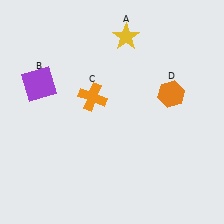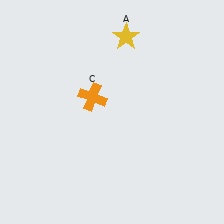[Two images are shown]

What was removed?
The orange hexagon (D), the purple square (B) were removed in Image 2.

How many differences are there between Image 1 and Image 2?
There are 2 differences between the two images.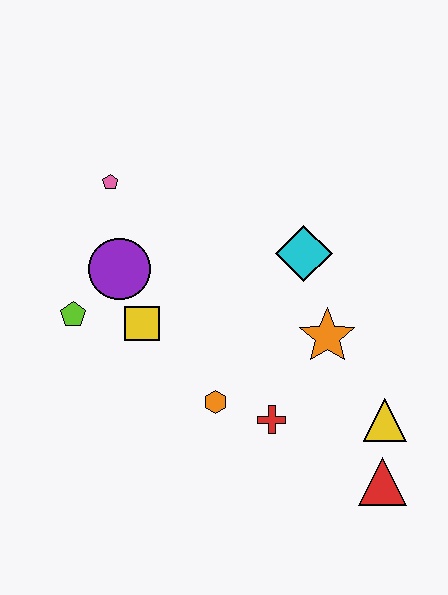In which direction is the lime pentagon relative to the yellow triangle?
The lime pentagon is to the left of the yellow triangle.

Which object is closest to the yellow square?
The purple circle is closest to the yellow square.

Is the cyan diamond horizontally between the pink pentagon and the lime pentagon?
No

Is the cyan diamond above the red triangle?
Yes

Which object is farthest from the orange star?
The pink pentagon is farthest from the orange star.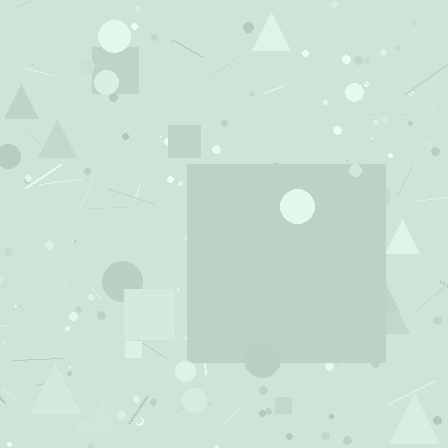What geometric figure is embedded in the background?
A square is embedded in the background.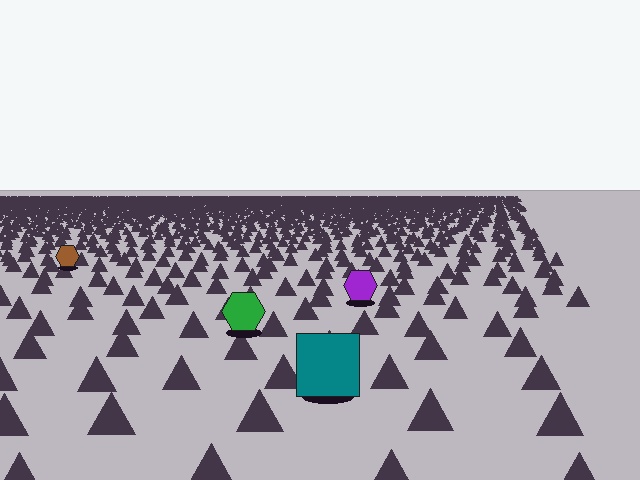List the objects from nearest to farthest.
From nearest to farthest: the teal square, the green hexagon, the purple hexagon, the brown hexagon.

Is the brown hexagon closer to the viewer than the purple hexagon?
No. The purple hexagon is closer — you can tell from the texture gradient: the ground texture is coarser near it.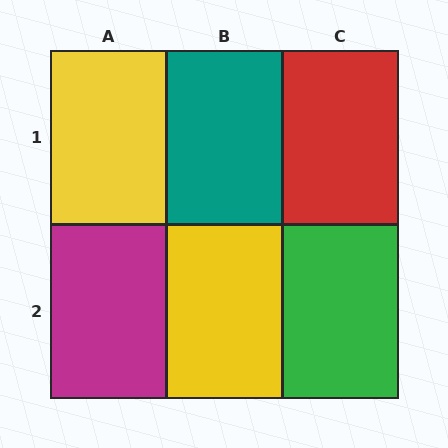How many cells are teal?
1 cell is teal.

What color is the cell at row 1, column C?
Red.